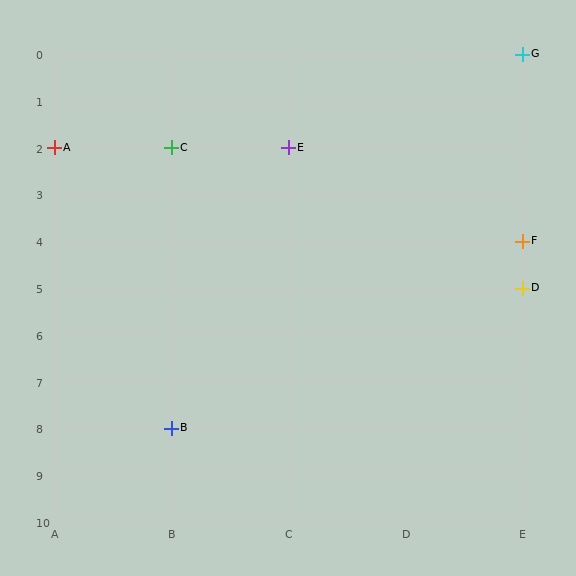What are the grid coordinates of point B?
Point B is at grid coordinates (B, 8).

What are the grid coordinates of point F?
Point F is at grid coordinates (E, 4).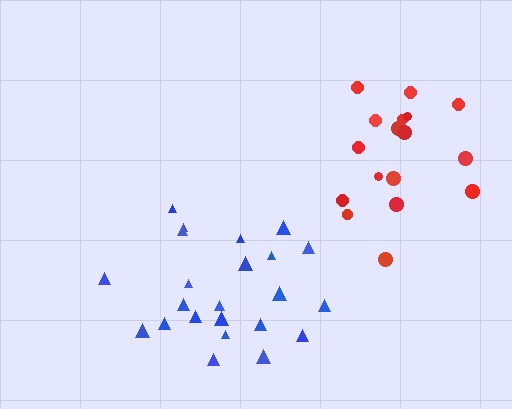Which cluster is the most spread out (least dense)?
Blue.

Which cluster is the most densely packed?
Red.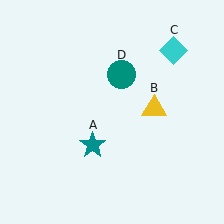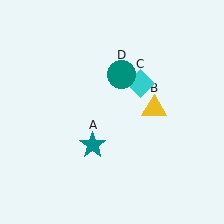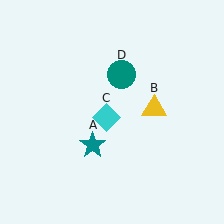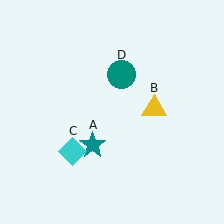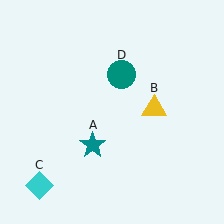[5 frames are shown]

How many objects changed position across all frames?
1 object changed position: cyan diamond (object C).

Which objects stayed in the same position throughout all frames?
Teal star (object A) and yellow triangle (object B) and teal circle (object D) remained stationary.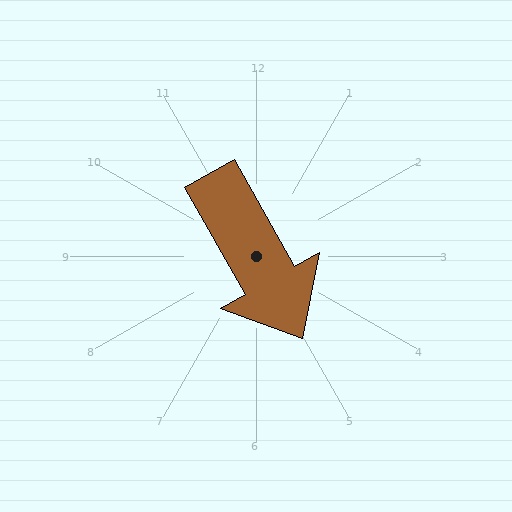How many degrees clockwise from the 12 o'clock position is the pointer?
Approximately 151 degrees.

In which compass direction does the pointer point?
Southeast.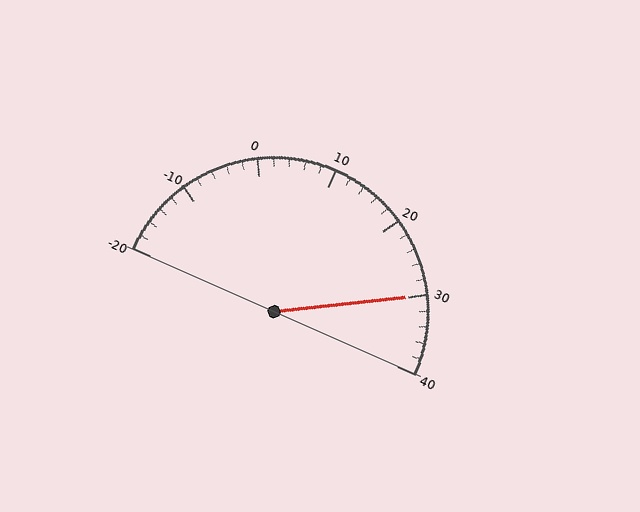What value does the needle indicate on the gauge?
The needle indicates approximately 30.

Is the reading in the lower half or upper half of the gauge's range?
The reading is in the upper half of the range (-20 to 40).